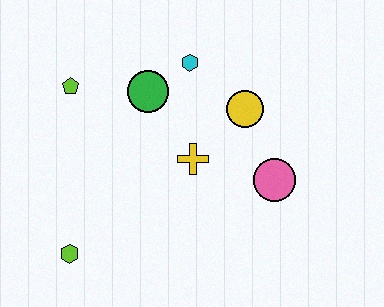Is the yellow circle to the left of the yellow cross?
No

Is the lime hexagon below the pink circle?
Yes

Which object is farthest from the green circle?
The lime hexagon is farthest from the green circle.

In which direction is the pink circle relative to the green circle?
The pink circle is to the right of the green circle.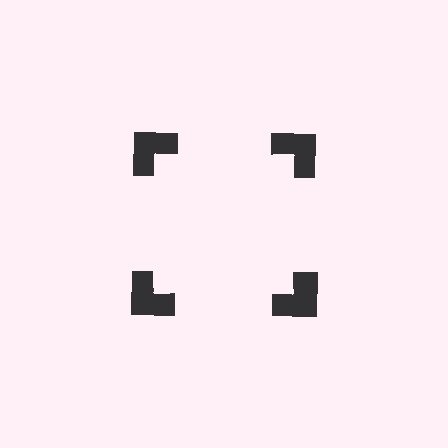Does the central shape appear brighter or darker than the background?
It typically appears slightly brighter than the background, even though no actual brightness change is drawn.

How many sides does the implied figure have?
4 sides.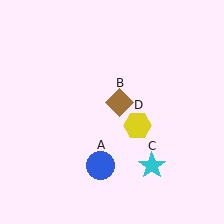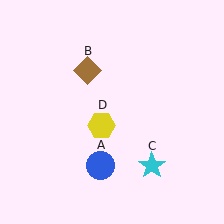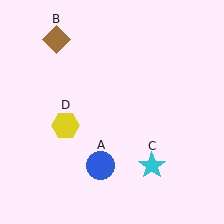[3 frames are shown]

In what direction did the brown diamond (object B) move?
The brown diamond (object B) moved up and to the left.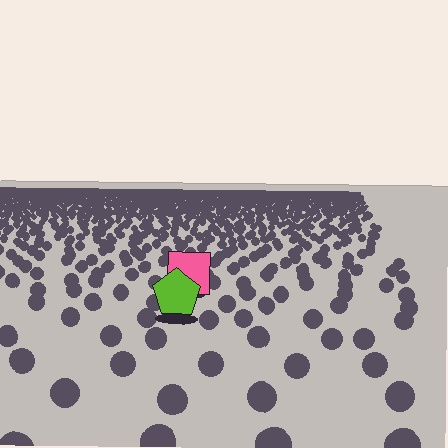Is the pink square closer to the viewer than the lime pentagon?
No. The lime pentagon is closer — you can tell from the texture gradient: the ground texture is coarser near it.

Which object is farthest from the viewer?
The pink square is farthest from the viewer. It appears smaller and the ground texture around it is denser.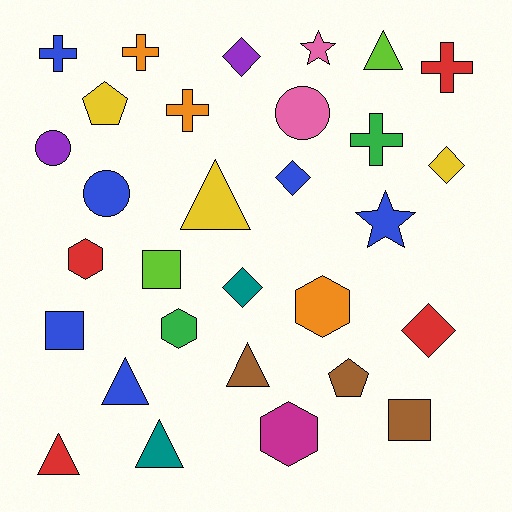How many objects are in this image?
There are 30 objects.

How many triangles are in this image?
There are 6 triangles.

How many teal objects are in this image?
There are 2 teal objects.